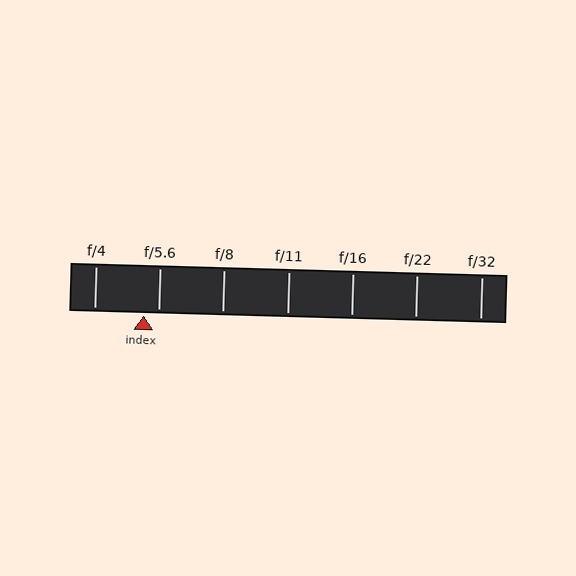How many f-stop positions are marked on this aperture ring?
There are 7 f-stop positions marked.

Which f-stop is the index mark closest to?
The index mark is closest to f/5.6.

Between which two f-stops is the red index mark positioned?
The index mark is between f/4 and f/5.6.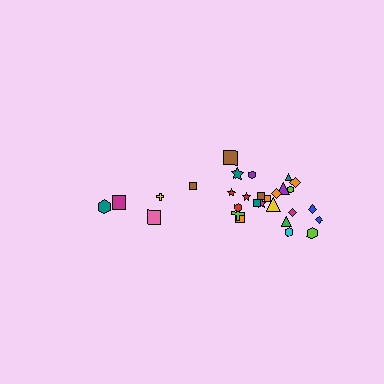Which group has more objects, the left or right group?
The right group.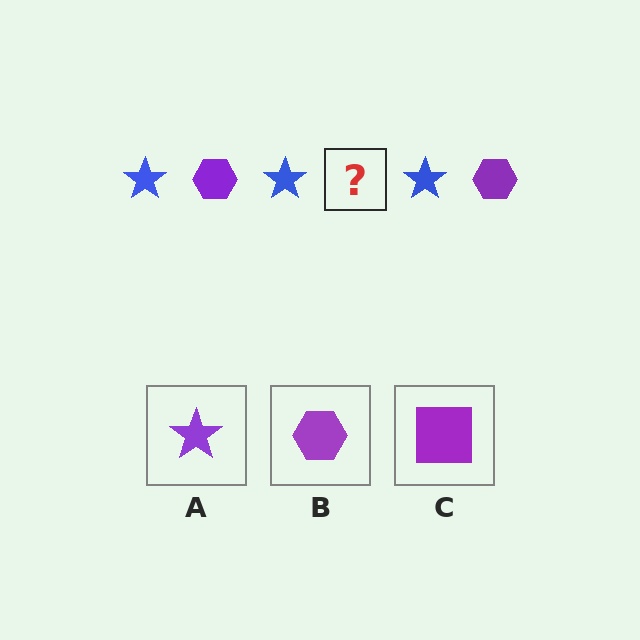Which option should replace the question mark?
Option B.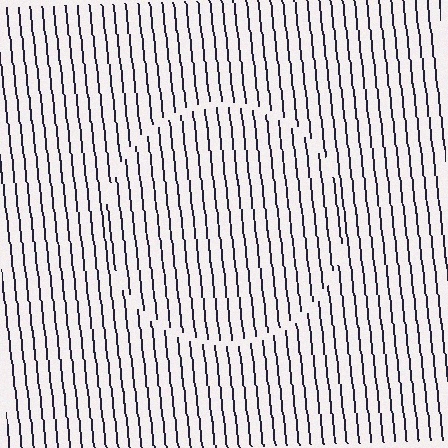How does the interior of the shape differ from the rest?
The interior of the shape contains the same grating, shifted by half a period — the contour is defined by the phase discontinuity where line-ends from the inner and outer gratings abut.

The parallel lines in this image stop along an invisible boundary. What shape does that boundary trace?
An illusory circle. The interior of the shape contains the same grating, shifted by half a period — the contour is defined by the phase discontinuity where line-ends from the inner and outer gratings abut.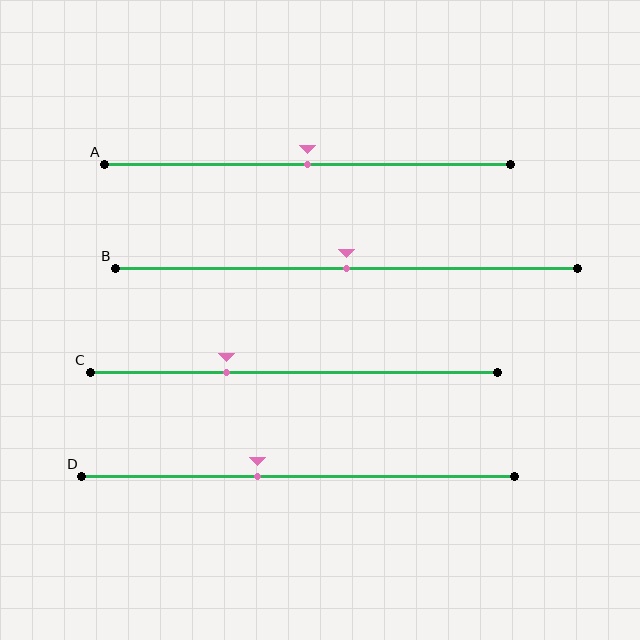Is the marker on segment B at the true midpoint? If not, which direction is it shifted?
Yes, the marker on segment B is at the true midpoint.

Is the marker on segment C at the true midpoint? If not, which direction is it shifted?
No, the marker on segment C is shifted to the left by about 17% of the segment length.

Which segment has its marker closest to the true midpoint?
Segment A has its marker closest to the true midpoint.